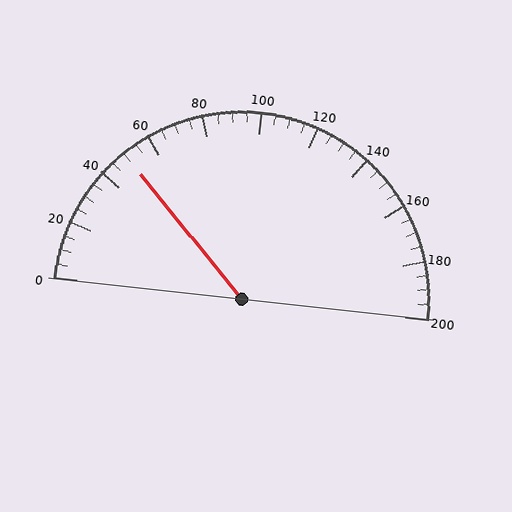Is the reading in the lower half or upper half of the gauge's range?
The reading is in the lower half of the range (0 to 200).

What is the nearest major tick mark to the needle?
The nearest major tick mark is 40.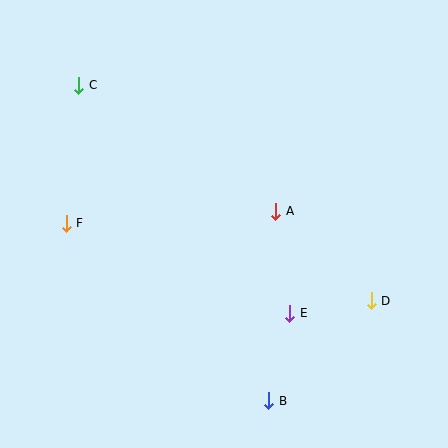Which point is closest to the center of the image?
Point A at (276, 211) is closest to the center.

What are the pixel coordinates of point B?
Point B is at (269, 401).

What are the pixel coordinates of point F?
Point F is at (66, 223).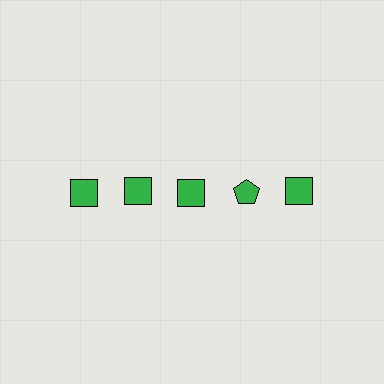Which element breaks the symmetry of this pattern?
The green pentagon in the top row, second from right column breaks the symmetry. All other shapes are green squares.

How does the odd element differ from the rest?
It has a different shape: pentagon instead of square.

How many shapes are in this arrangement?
There are 5 shapes arranged in a grid pattern.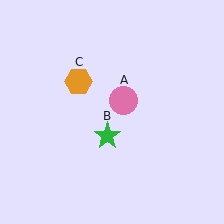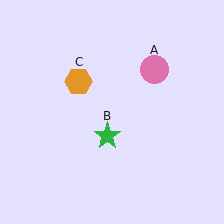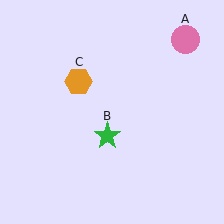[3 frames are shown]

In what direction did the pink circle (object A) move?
The pink circle (object A) moved up and to the right.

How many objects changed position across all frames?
1 object changed position: pink circle (object A).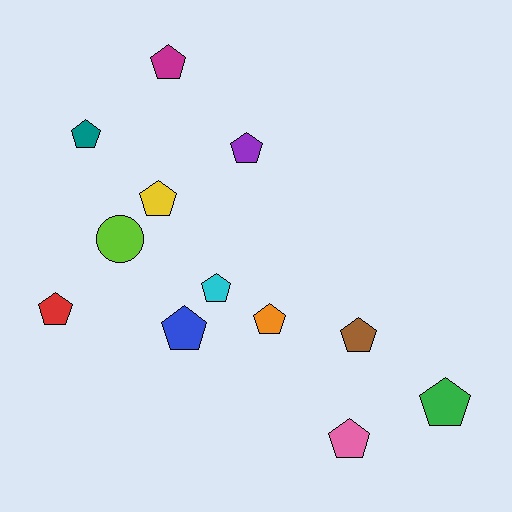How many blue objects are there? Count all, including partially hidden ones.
There is 1 blue object.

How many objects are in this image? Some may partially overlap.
There are 12 objects.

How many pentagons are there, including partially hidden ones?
There are 11 pentagons.